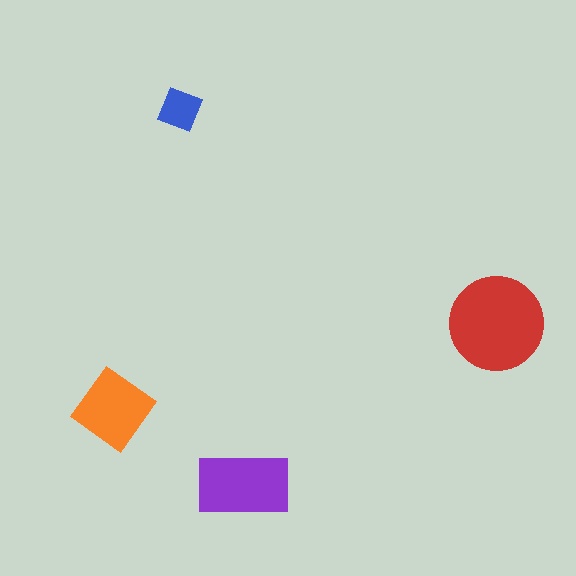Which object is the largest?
The red circle.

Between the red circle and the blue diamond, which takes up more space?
The red circle.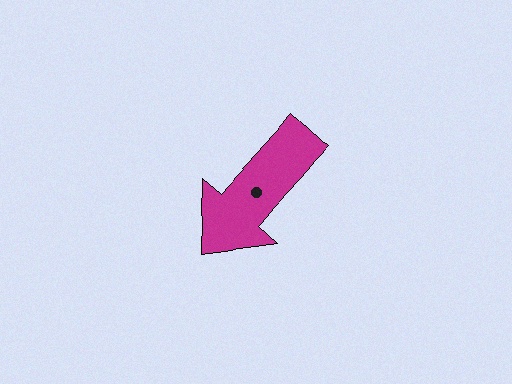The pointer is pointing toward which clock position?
Roughly 7 o'clock.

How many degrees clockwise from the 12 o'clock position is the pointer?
Approximately 222 degrees.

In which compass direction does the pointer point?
Southwest.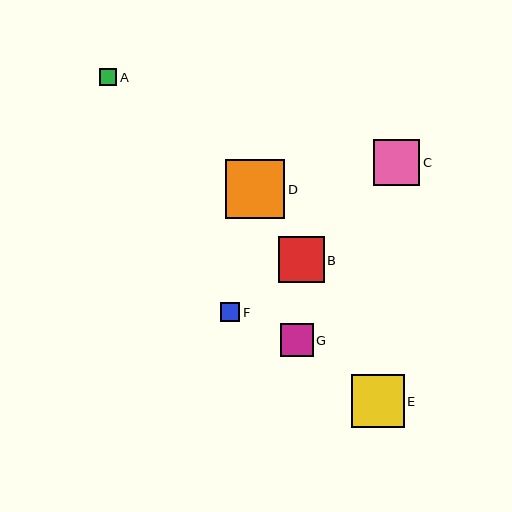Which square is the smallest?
Square A is the smallest with a size of approximately 17 pixels.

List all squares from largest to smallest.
From largest to smallest: D, E, C, B, G, F, A.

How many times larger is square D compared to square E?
Square D is approximately 1.1 times the size of square E.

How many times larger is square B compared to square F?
Square B is approximately 2.4 times the size of square F.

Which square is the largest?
Square D is the largest with a size of approximately 59 pixels.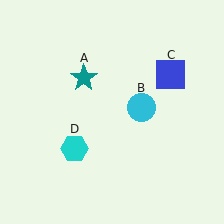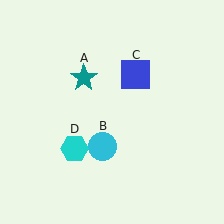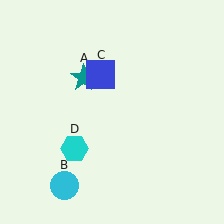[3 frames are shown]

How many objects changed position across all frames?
2 objects changed position: cyan circle (object B), blue square (object C).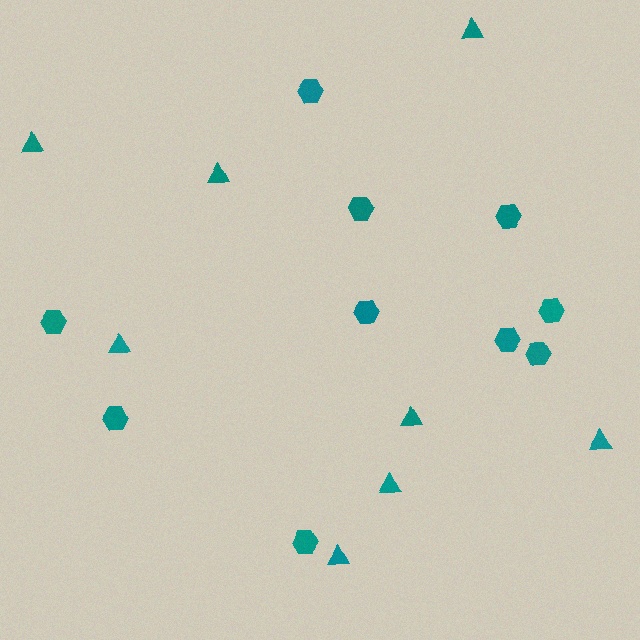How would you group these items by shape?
There are 2 groups: one group of triangles (8) and one group of hexagons (10).